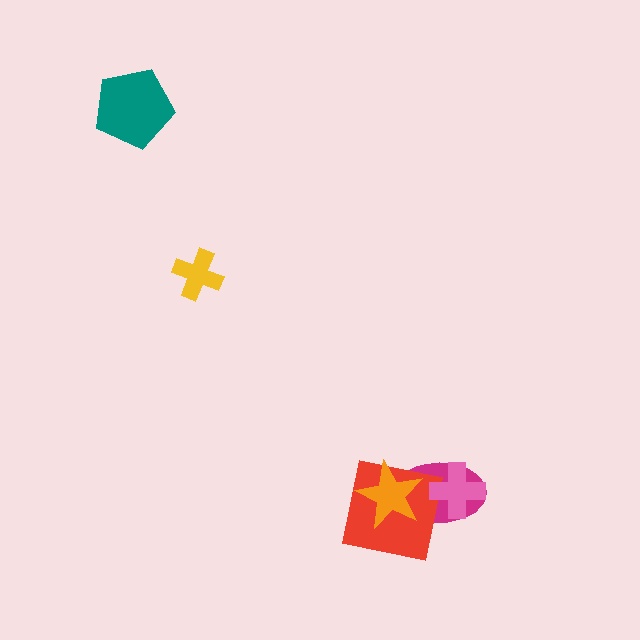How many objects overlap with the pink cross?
1 object overlaps with the pink cross.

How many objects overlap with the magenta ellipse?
3 objects overlap with the magenta ellipse.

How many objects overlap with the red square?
2 objects overlap with the red square.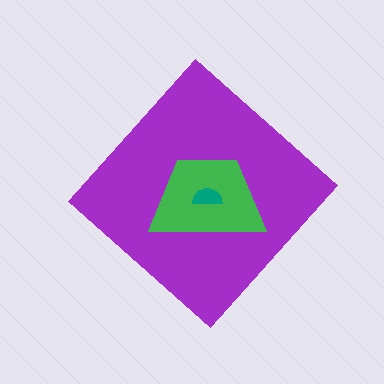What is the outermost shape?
The purple diamond.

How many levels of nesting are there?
3.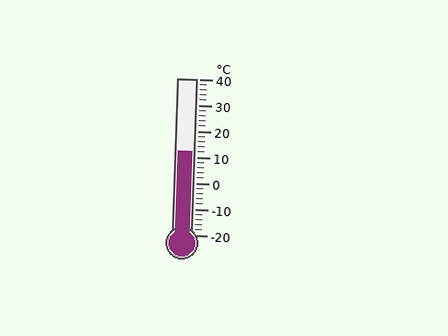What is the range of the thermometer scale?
The thermometer scale ranges from -20°C to 40°C.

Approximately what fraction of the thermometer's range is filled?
The thermometer is filled to approximately 55% of its range.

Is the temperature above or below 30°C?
The temperature is below 30°C.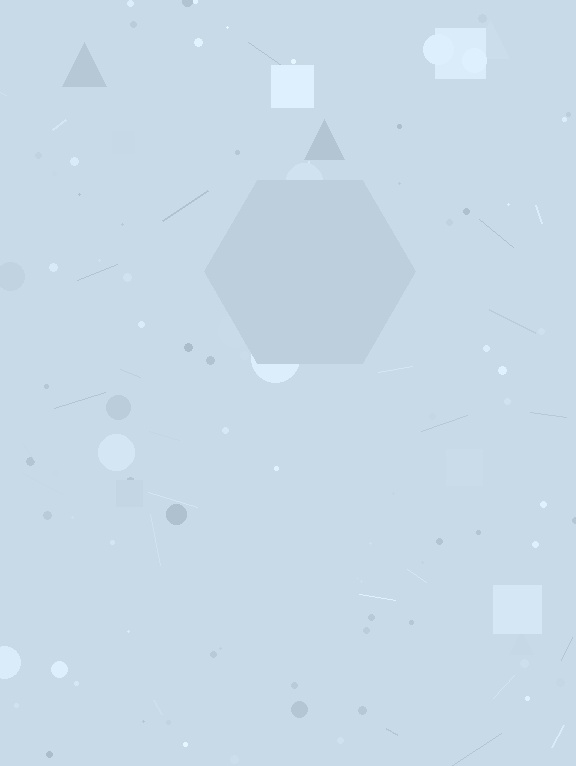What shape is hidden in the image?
A hexagon is hidden in the image.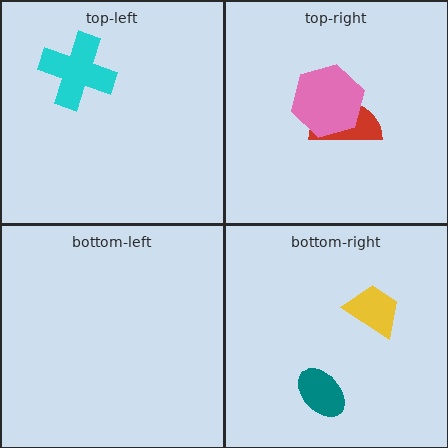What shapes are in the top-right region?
The red semicircle, the pink hexagon.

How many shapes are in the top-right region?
2.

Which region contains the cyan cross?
The top-left region.